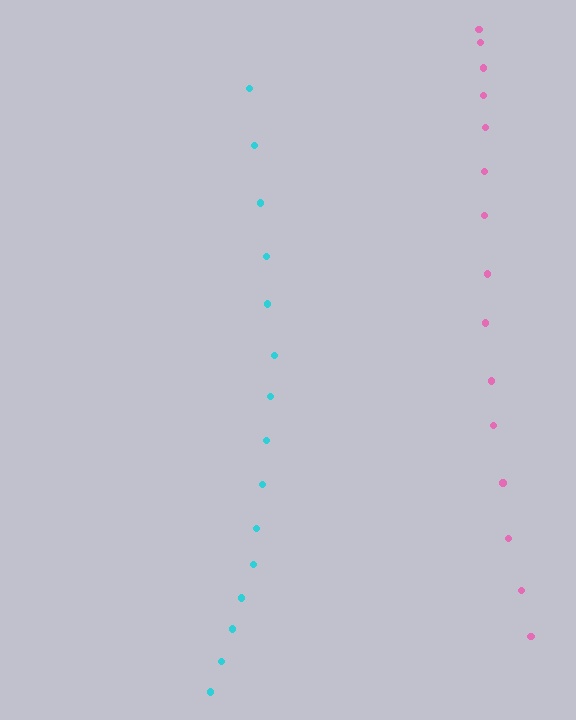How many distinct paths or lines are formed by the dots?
There are 2 distinct paths.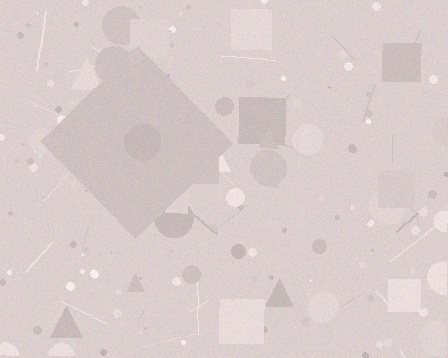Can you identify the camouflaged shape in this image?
The camouflaged shape is a diamond.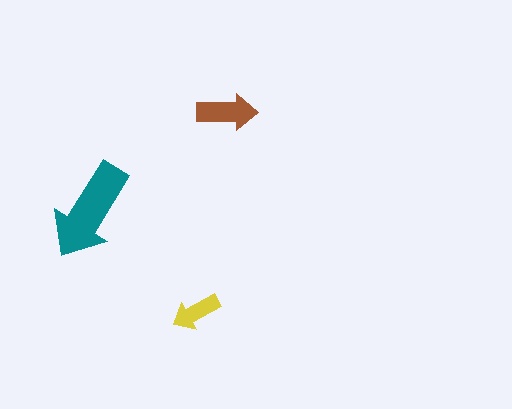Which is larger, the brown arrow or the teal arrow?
The teal one.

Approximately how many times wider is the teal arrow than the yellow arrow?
About 2 times wider.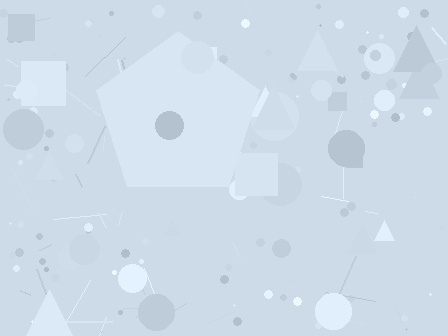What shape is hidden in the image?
A pentagon is hidden in the image.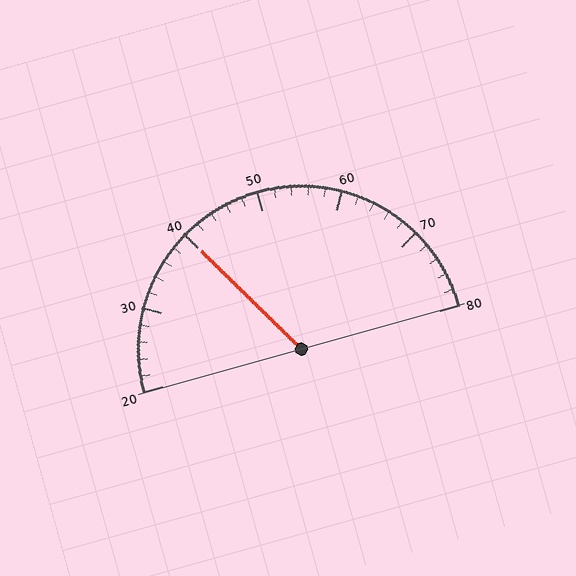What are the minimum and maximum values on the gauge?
The gauge ranges from 20 to 80.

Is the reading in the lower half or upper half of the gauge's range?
The reading is in the lower half of the range (20 to 80).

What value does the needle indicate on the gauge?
The needle indicates approximately 40.